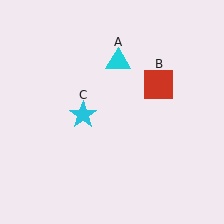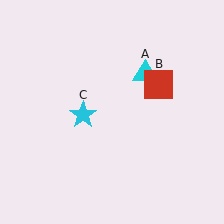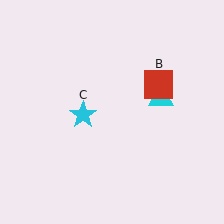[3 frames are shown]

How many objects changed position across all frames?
1 object changed position: cyan triangle (object A).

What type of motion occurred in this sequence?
The cyan triangle (object A) rotated clockwise around the center of the scene.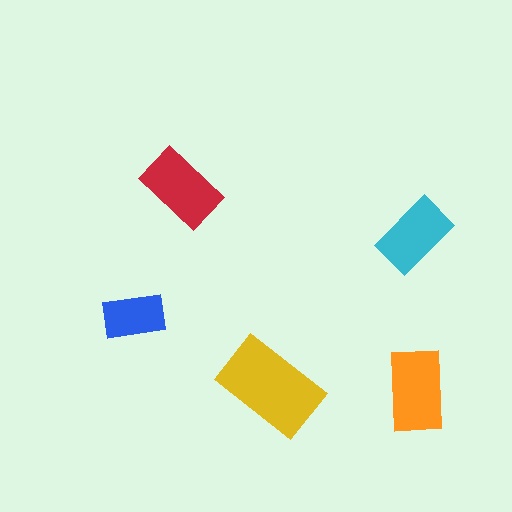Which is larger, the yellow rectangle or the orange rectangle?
The yellow one.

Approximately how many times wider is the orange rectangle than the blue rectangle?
About 1.5 times wider.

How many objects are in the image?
There are 5 objects in the image.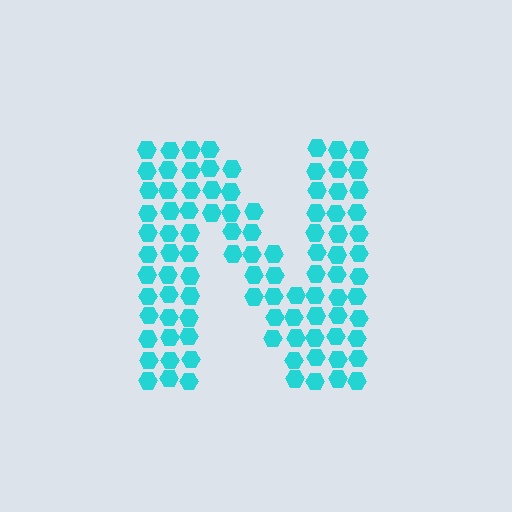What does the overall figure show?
The overall figure shows the letter N.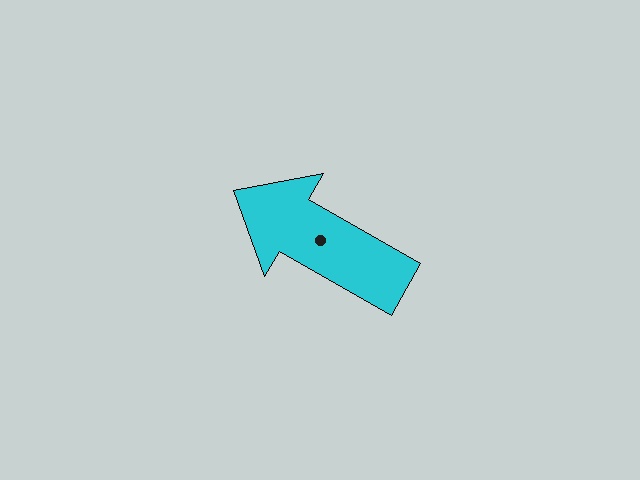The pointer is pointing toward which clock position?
Roughly 10 o'clock.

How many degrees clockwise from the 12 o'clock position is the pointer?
Approximately 300 degrees.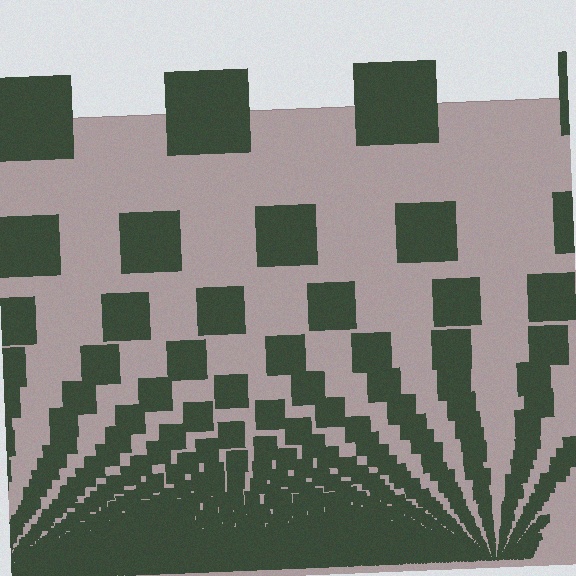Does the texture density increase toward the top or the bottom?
Density increases toward the bottom.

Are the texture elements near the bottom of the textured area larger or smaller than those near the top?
Smaller. The gradient is inverted — elements near the bottom are smaller and denser.